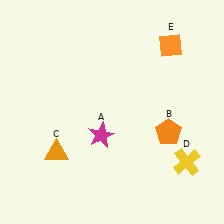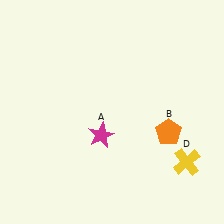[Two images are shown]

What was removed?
The orange diamond (E), the orange triangle (C) were removed in Image 2.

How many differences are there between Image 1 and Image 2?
There are 2 differences between the two images.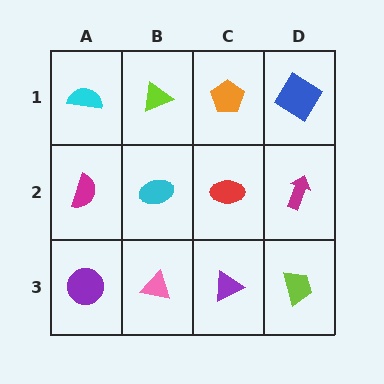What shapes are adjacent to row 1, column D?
A magenta arrow (row 2, column D), an orange pentagon (row 1, column C).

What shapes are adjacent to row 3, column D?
A magenta arrow (row 2, column D), a purple triangle (row 3, column C).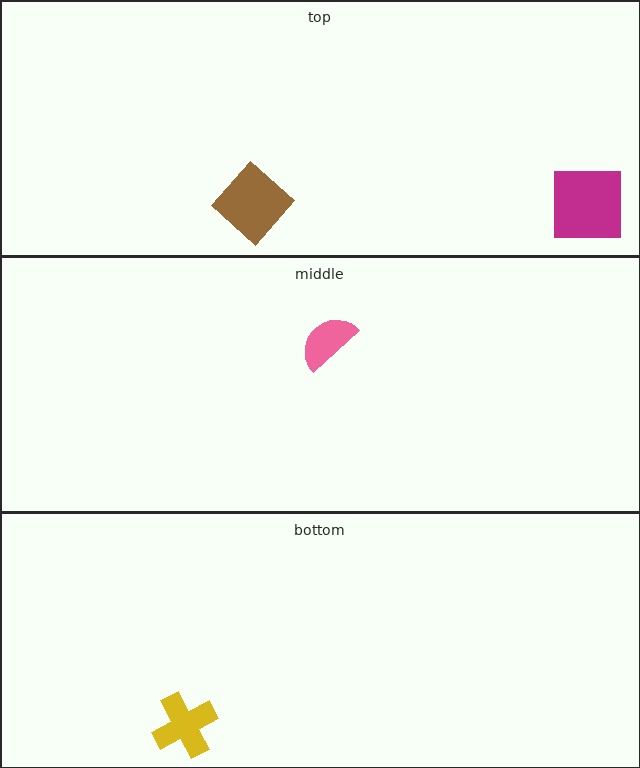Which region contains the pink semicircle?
The middle region.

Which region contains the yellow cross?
The bottom region.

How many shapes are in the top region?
2.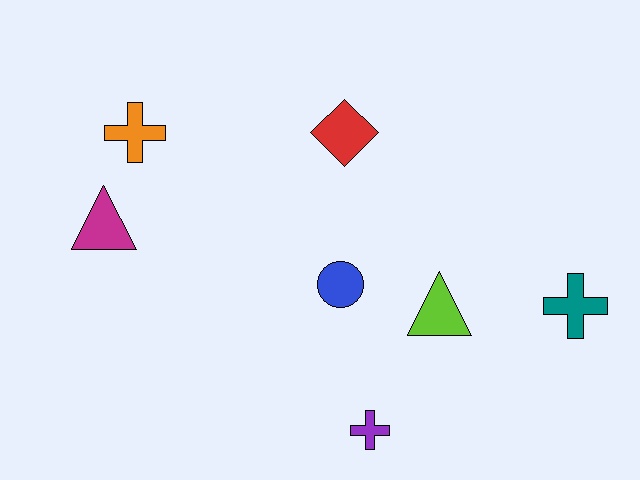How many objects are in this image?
There are 7 objects.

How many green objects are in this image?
There are no green objects.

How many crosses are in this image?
There are 3 crosses.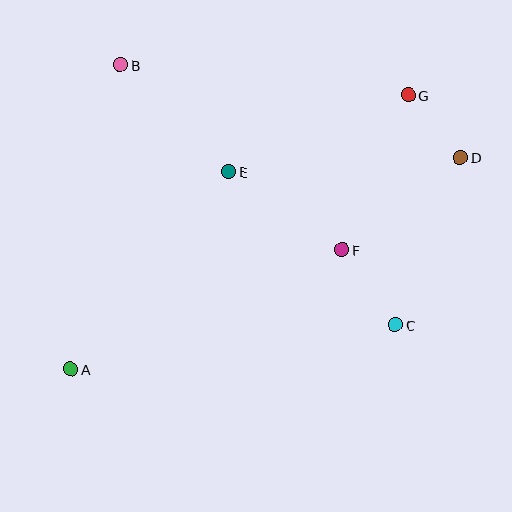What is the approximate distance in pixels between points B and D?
The distance between B and D is approximately 352 pixels.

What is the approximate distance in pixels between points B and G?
The distance between B and G is approximately 289 pixels.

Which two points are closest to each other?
Points D and G are closest to each other.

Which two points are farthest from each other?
Points A and D are farthest from each other.